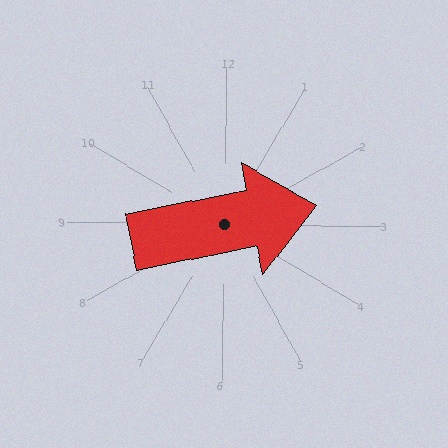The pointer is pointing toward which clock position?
Roughly 3 o'clock.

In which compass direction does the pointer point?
East.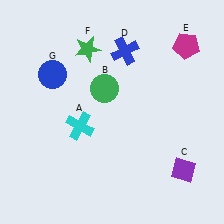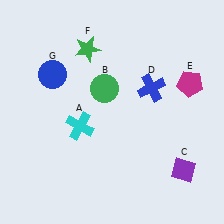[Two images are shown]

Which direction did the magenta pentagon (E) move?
The magenta pentagon (E) moved down.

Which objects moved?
The objects that moved are: the blue cross (D), the magenta pentagon (E).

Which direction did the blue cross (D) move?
The blue cross (D) moved down.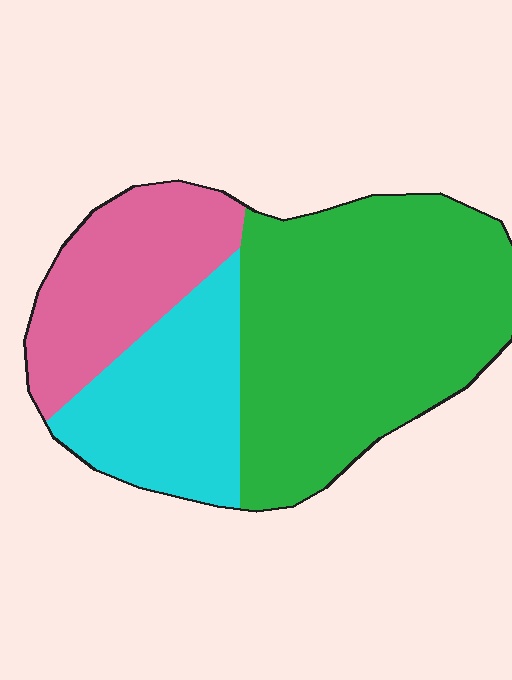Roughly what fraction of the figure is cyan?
Cyan covers roughly 25% of the figure.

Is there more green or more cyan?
Green.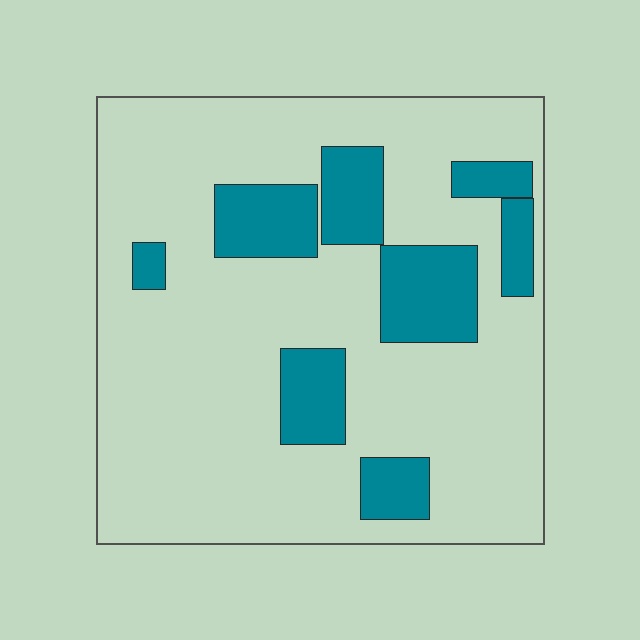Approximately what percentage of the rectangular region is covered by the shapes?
Approximately 20%.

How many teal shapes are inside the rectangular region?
8.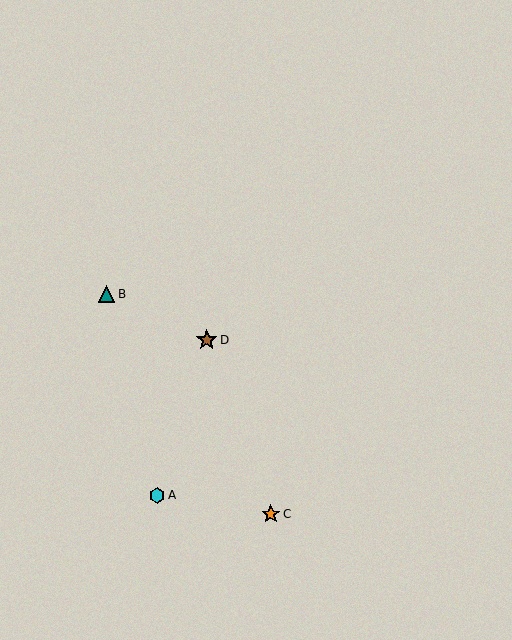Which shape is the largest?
The brown star (labeled D) is the largest.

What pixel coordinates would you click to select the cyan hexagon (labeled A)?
Click at (157, 495) to select the cyan hexagon A.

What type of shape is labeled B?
Shape B is a teal triangle.